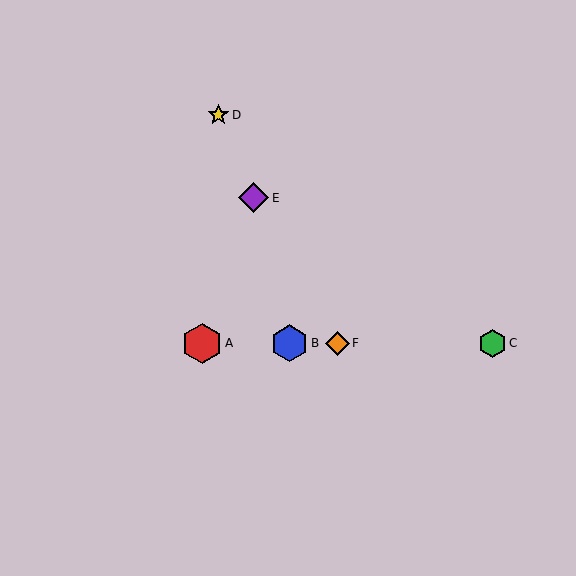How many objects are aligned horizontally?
4 objects (A, B, C, F) are aligned horizontally.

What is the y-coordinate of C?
Object C is at y≈343.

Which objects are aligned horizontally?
Objects A, B, C, F are aligned horizontally.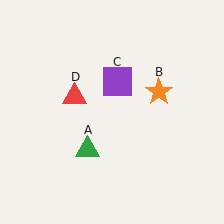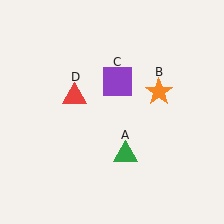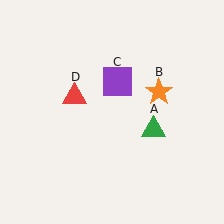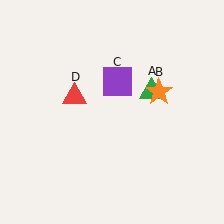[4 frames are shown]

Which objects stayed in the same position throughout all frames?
Orange star (object B) and purple square (object C) and red triangle (object D) remained stationary.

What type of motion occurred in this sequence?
The green triangle (object A) rotated counterclockwise around the center of the scene.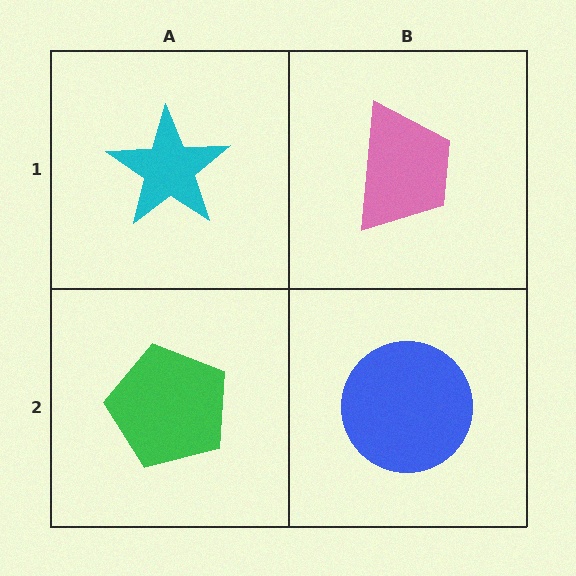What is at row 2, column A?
A green pentagon.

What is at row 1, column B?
A pink trapezoid.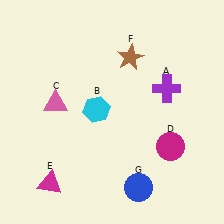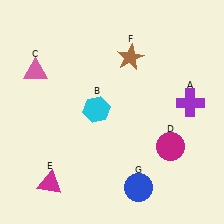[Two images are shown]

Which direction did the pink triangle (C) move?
The pink triangle (C) moved up.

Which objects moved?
The objects that moved are: the purple cross (A), the pink triangle (C).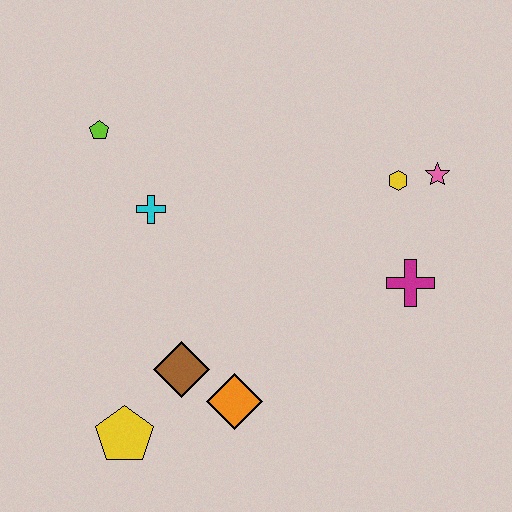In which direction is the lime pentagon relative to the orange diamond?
The lime pentagon is above the orange diamond.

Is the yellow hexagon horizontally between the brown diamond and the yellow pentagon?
No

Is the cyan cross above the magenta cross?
Yes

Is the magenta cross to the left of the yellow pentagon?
No